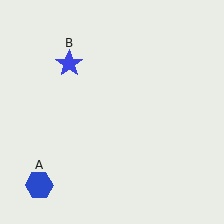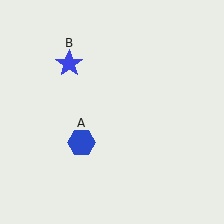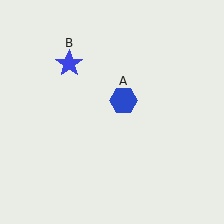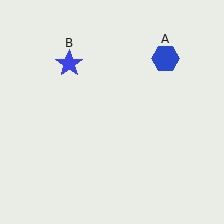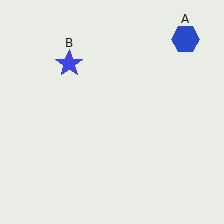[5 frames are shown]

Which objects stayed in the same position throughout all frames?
Blue star (object B) remained stationary.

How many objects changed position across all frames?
1 object changed position: blue hexagon (object A).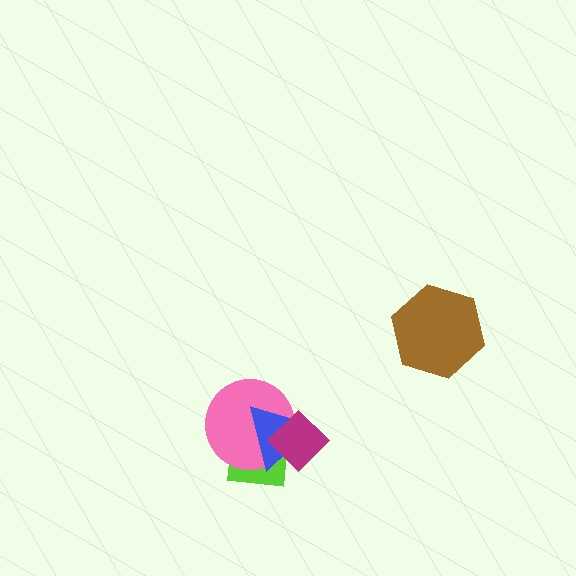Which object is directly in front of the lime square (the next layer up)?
The pink circle is directly in front of the lime square.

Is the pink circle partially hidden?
Yes, it is partially covered by another shape.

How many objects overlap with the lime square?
3 objects overlap with the lime square.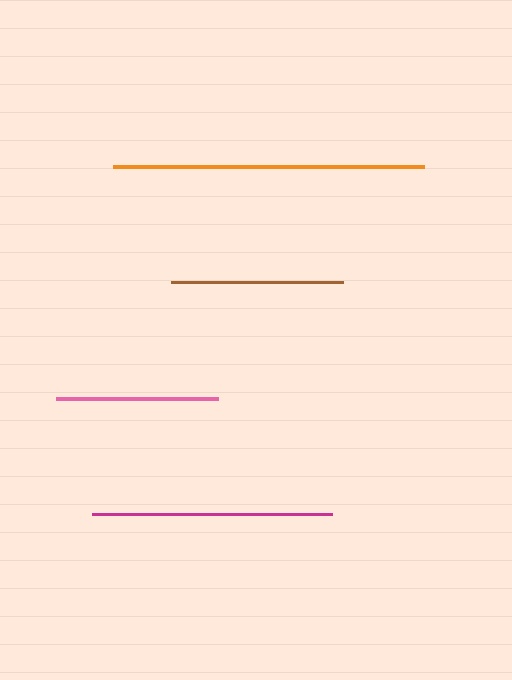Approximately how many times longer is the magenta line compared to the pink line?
The magenta line is approximately 1.5 times the length of the pink line.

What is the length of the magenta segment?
The magenta segment is approximately 240 pixels long.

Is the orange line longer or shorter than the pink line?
The orange line is longer than the pink line.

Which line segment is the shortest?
The pink line is the shortest at approximately 163 pixels.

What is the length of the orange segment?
The orange segment is approximately 310 pixels long.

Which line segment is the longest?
The orange line is the longest at approximately 310 pixels.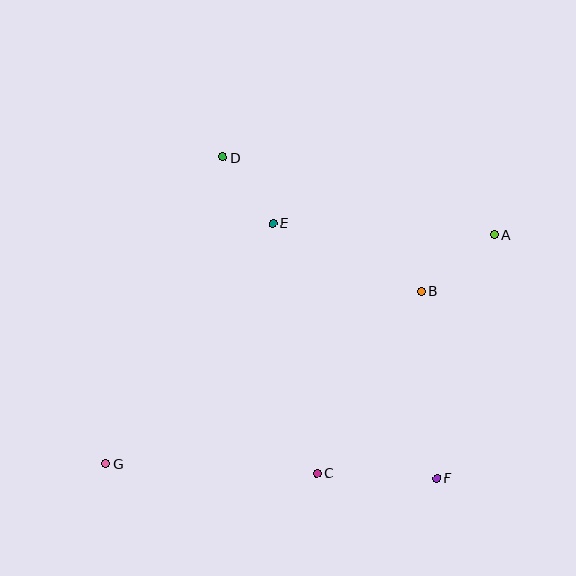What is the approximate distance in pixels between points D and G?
The distance between D and G is approximately 328 pixels.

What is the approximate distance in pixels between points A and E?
The distance between A and E is approximately 222 pixels.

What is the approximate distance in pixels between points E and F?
The distance between E and F is approximately 303 pixels.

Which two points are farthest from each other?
Points A and G are farthest from each other.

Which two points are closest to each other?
Points D and E are closest to each other.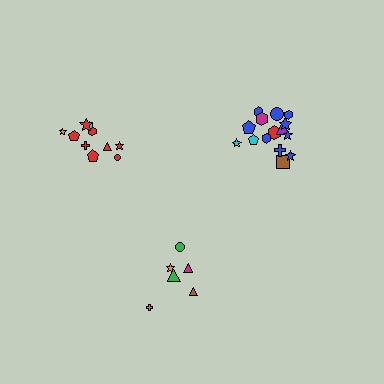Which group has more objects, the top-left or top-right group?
The top-right group.